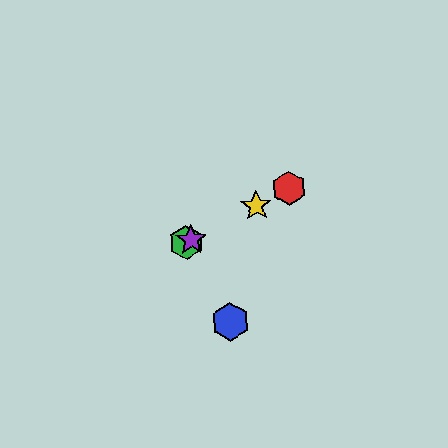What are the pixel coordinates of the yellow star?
The yellow star is at (256, 206).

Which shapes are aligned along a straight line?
The red hexagon, the green hexagon, the yellow star, the purple star are aligned along a straight line.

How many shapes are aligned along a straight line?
4 shapes (the red hexagon, the green hexagon, the yellow star, the purple star) are aligned along a straight line.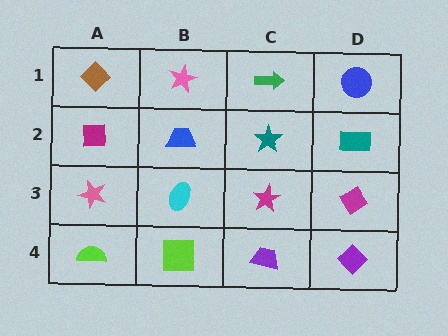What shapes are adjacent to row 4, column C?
A magenta star (row 3, column C), a lime square (row 4, column B), a purple diamond (row 4, column D).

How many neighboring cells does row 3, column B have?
4.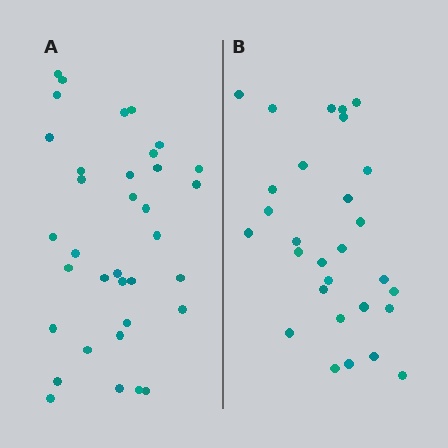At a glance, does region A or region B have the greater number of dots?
Region A (the left region) has more dots.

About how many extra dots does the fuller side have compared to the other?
Region A has about 6 more dots than region B.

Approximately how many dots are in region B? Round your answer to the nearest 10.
About 30 dots. (The exact count is 29, which rounds to 30.)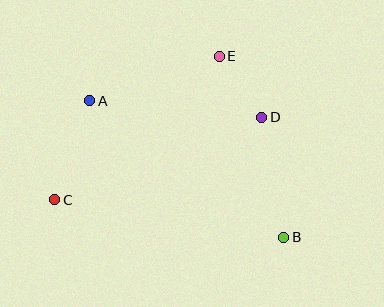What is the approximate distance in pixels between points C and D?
The distance between C and D is approximately 223 pixels.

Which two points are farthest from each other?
Points A and B are farthest from each other.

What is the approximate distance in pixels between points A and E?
The distance between A and E is approximately 137 pixels.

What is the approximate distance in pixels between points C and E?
The distance between C and E is approximately 219 pixels.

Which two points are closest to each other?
Points D and E are closest to each other.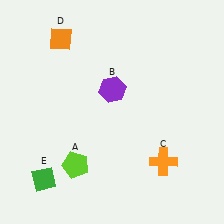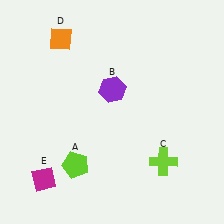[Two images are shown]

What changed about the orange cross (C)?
In Image 1, C is orange. In Image 2, it changed to lime.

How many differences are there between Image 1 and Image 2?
There are 2 differences between the two images.